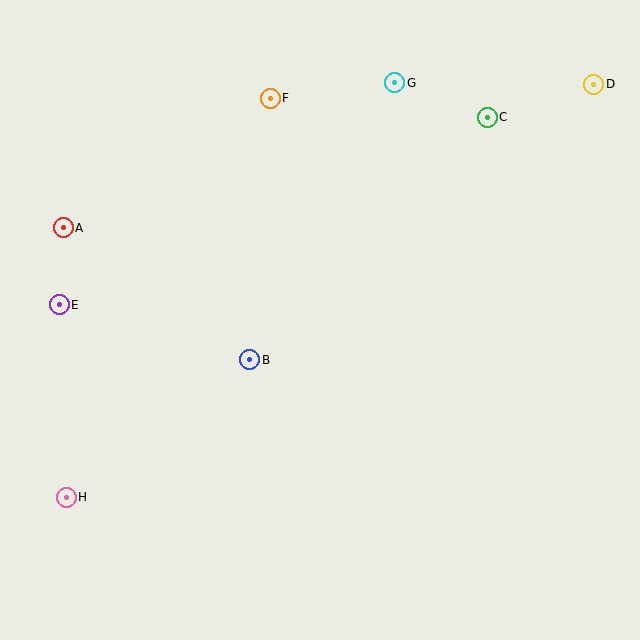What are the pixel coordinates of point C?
Point C is at (487, 117).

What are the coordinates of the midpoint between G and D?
The midpoint between G and D is at (494, 84).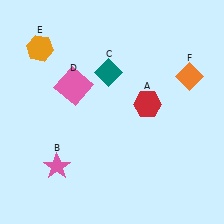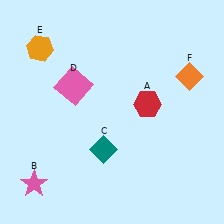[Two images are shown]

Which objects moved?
The objects that moved are: the pink star (B), the teal diamond (C).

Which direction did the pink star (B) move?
The pink star (B) moved left.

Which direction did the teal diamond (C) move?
The teal diamond (C) moved down.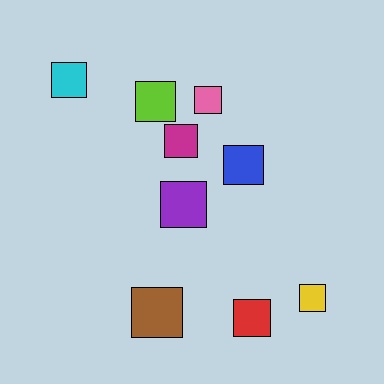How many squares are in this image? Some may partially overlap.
There are 9 squares.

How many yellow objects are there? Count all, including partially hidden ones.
There is 1 yellow object.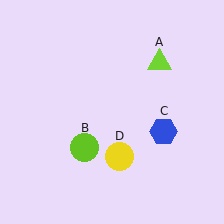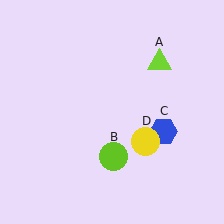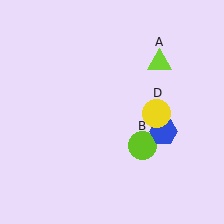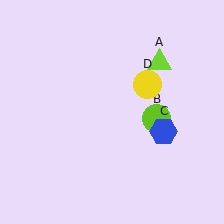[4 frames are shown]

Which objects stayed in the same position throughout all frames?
Lime triangle (object A) and blue hexagon (object C) remained stationary.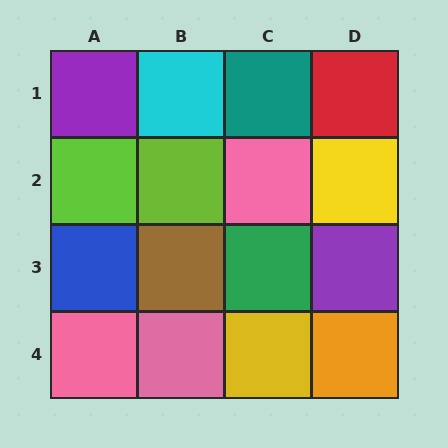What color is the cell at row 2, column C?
Pink.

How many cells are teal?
1 cell is teal.